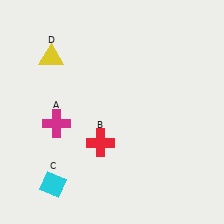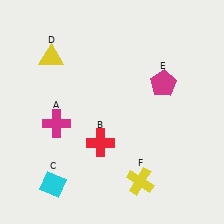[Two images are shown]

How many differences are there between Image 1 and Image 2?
There are 2 differences between the two images.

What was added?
A magenta pentagon (E), a yellow cross (F) were added in Image 2.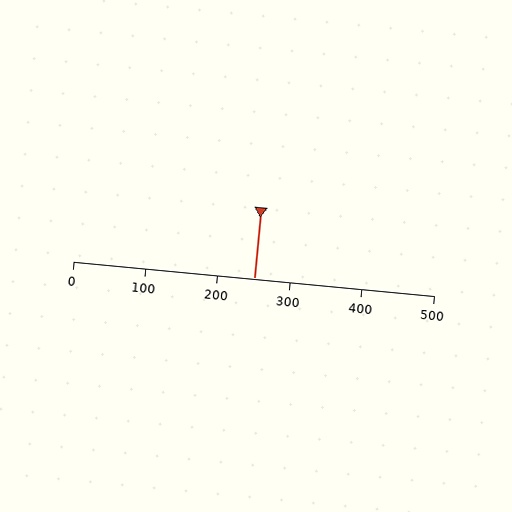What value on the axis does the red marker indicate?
The marker indicates approximately 250.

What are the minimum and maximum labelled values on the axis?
The axis runs from 0 to 500.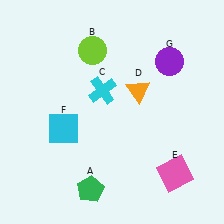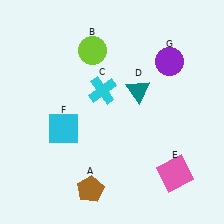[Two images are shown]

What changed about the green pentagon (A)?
In Image 1, A is green. In Image 2, it changed to brown.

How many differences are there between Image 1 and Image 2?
There are 2 differences between the two images.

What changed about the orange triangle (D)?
In Image 1, D is orange. In Image 2, it changed to teal.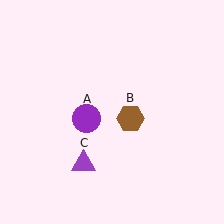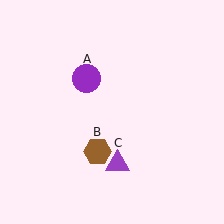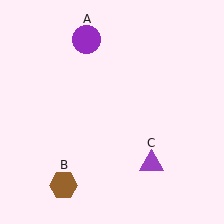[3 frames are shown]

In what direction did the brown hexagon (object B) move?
The brown hexagon (object B) moved down and to the left.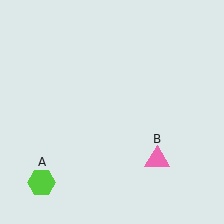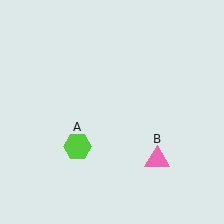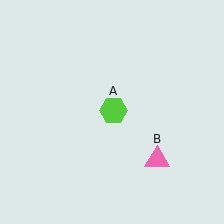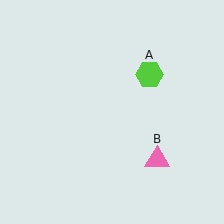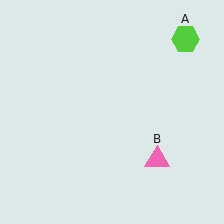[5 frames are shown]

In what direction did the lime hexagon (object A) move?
The lime hexagon (object A) moved up and to the right.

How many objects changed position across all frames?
1 object changed position: lime hexagon (object A).